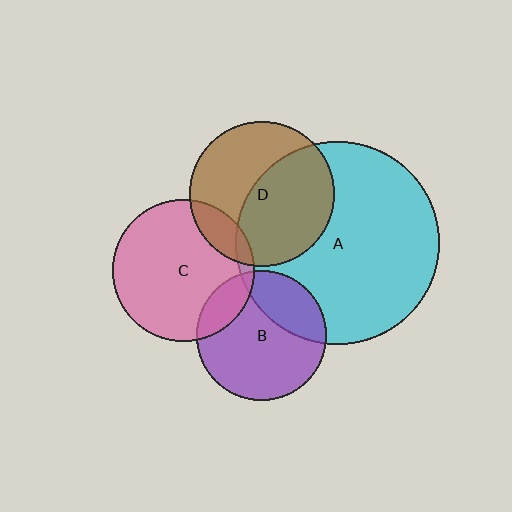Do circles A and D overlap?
Yes.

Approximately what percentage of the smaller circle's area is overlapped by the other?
Approximately 55%.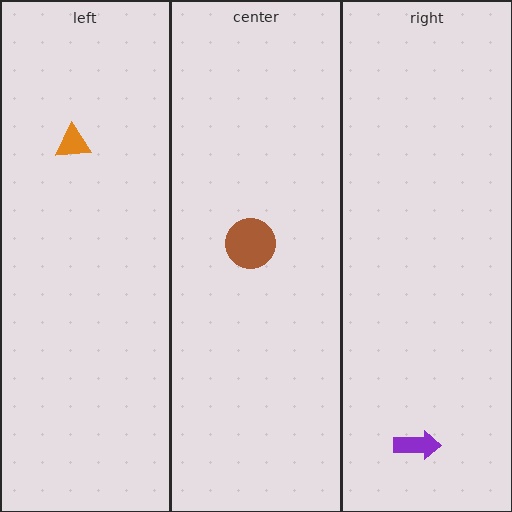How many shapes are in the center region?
1.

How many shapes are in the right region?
1.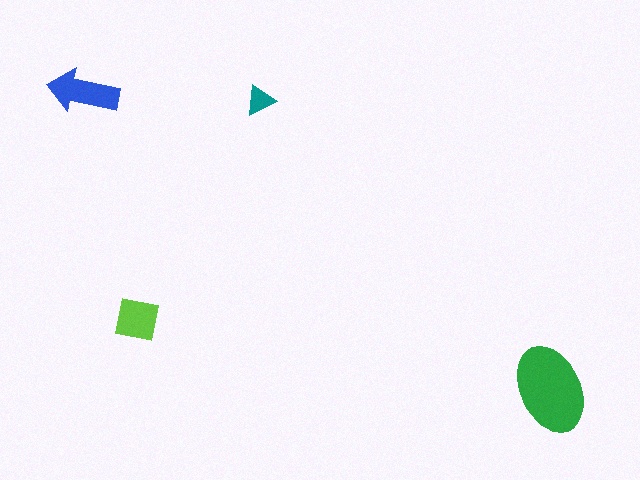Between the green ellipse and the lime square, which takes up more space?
The green ellipse.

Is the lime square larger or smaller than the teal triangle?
Larger.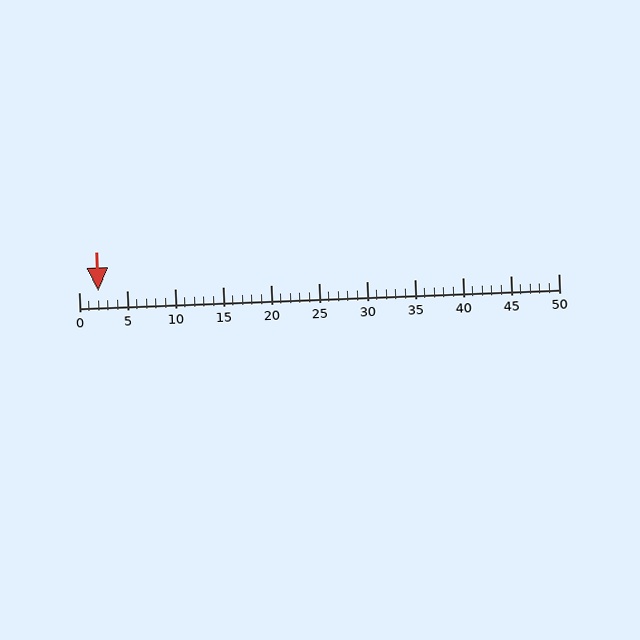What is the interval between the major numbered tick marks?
The major tick marks are spaced 5 units apart.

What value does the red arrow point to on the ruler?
The red arrow points to approximately 2.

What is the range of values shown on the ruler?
The ruler shows values from 0 to 50.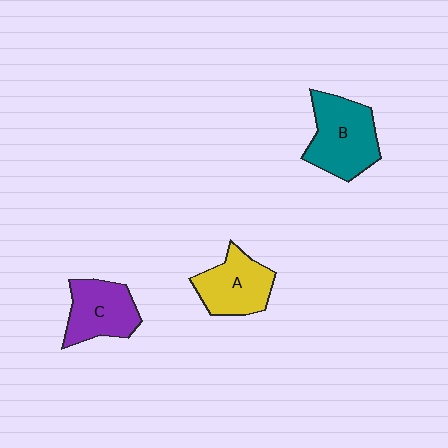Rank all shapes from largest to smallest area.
From largest to smallest: B (teal), A (yellow), C (purple).